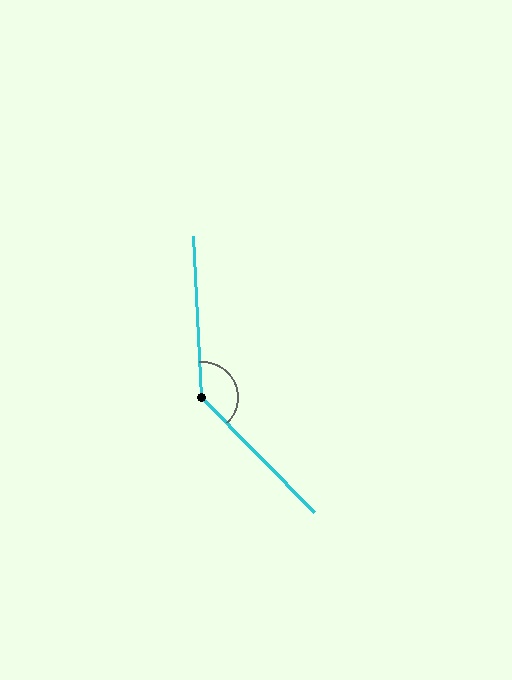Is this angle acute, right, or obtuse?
It is obtuse.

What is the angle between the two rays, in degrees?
Approximately 138 degrees.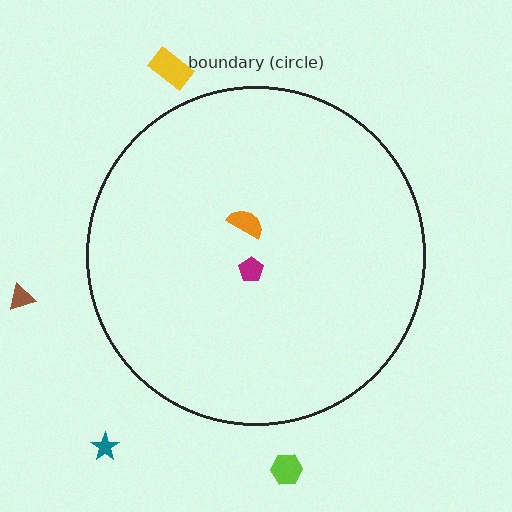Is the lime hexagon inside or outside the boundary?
Outside.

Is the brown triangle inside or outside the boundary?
Outside.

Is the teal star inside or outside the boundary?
Outside.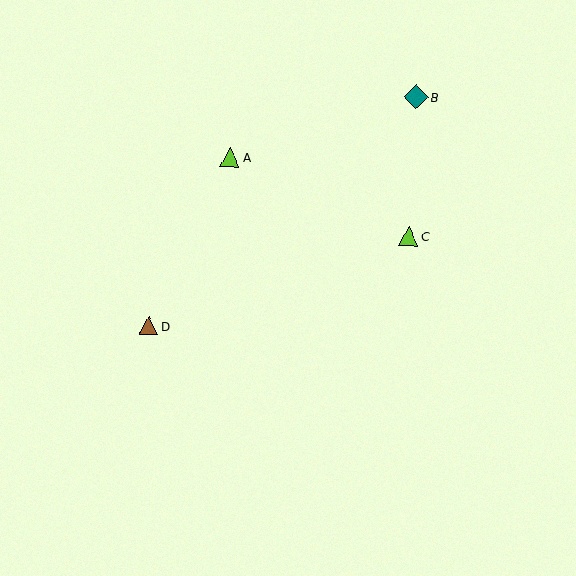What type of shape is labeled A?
Shape A is a lime triangle.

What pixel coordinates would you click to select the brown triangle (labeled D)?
Click at (149, 326) to select the brown triangle D.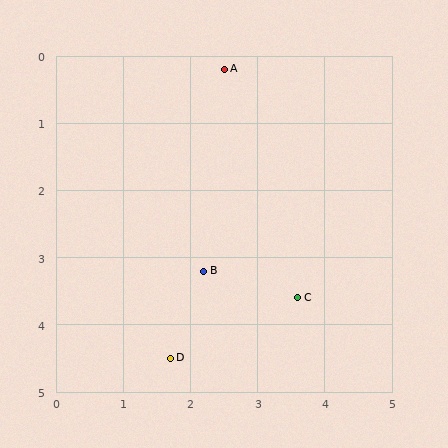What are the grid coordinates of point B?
Point B is at approximately (2.2, 3.2).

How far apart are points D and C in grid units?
Points D and C are about 2.1 grid units apart.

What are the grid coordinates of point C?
Point C is at approximately (3.6, 3.6).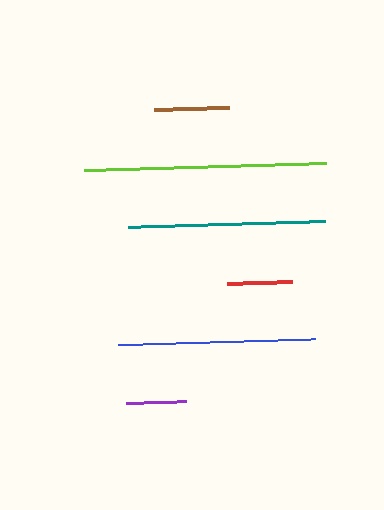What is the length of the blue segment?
The blue segment is approximately 196 pixels long.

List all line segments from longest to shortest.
From longest to shortest: lime, teal, blue, brown, red, purple.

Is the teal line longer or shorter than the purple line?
The teal line is longer than the purple line.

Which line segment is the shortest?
The purple line is the shortest at approximately 61 pixels.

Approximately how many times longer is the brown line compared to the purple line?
The brown line is approximately 1.2 times the length of the purple line.